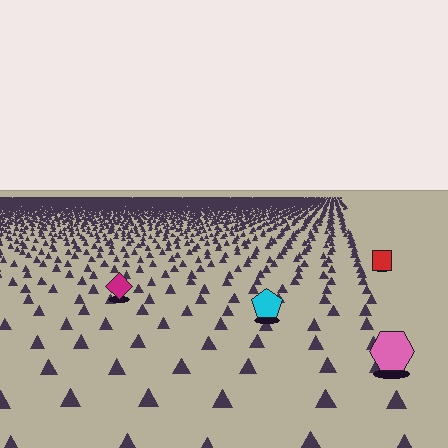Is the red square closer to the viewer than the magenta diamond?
No. The magenta diamond is closer — you can tell from the texture gradient: the ground texture is coarser near it.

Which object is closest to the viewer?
The pink hexagon is closest. The texture marks near it are larger and more spread out.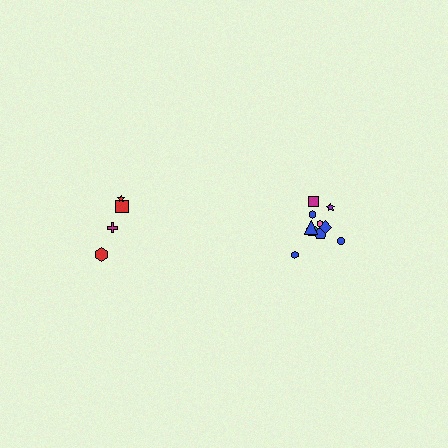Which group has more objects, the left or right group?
The right group.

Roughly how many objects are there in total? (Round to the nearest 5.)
Roughly 15 objects in total.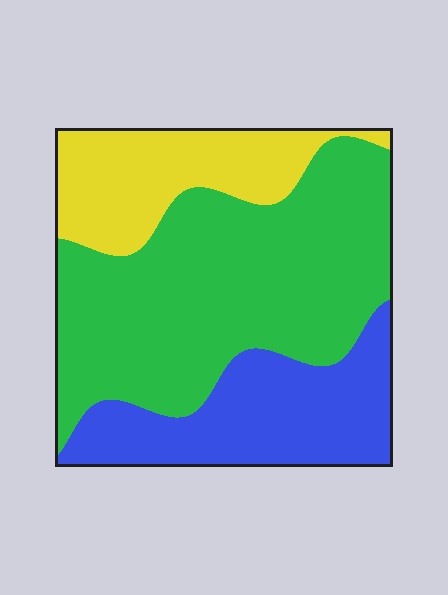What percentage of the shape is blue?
Blue takes up between a sixth and a third of the shape.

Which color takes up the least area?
Yellow, at roughly 20%.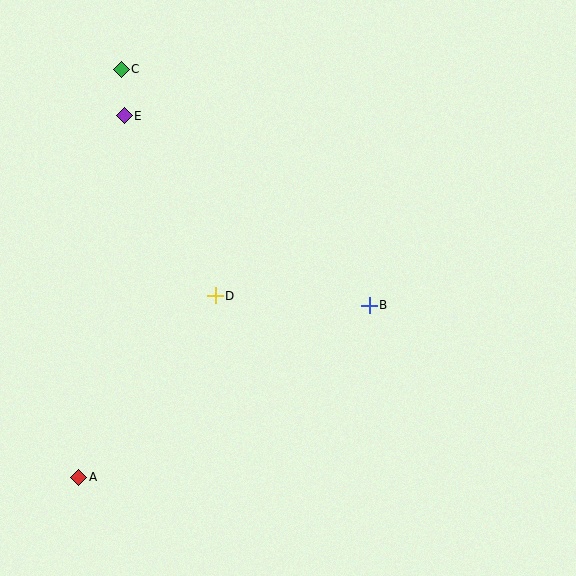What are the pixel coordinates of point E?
Point E is at (124, 116).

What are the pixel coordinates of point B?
Point B is at (369, 305).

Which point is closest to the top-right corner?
Point B is closest to the top-right corner.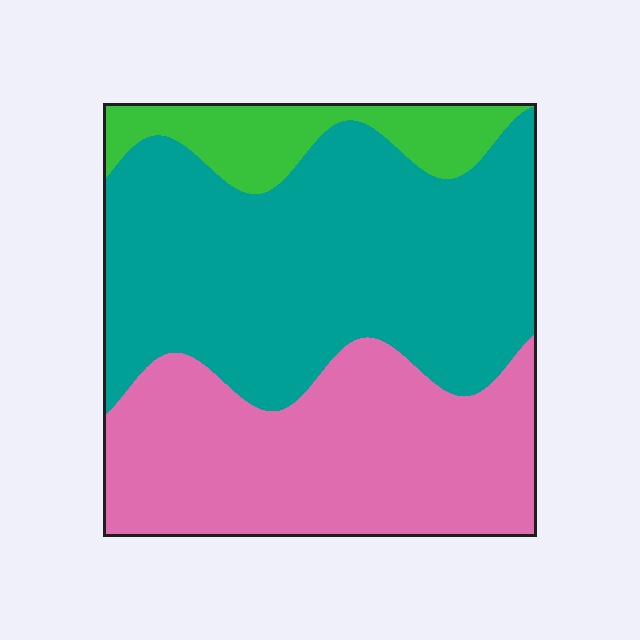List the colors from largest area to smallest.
From largest to smallest: teal, pink, green.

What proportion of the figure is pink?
Pink takes up about three eighths (3/8) of the figure.